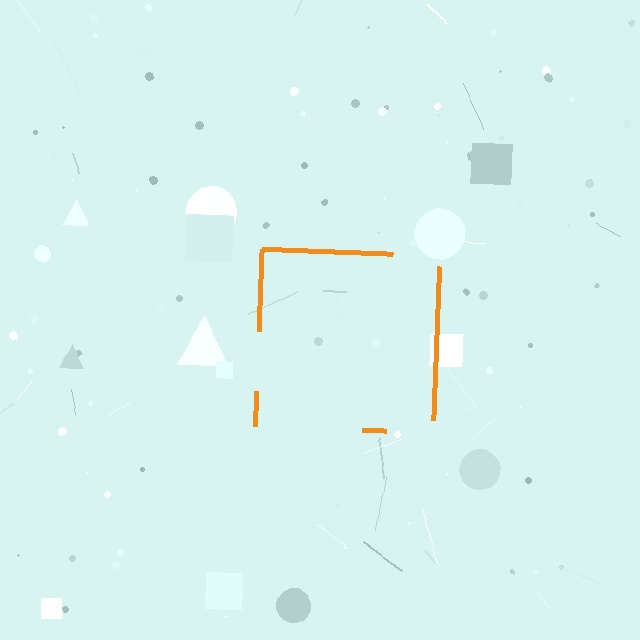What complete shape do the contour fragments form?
The contour fragments form a square.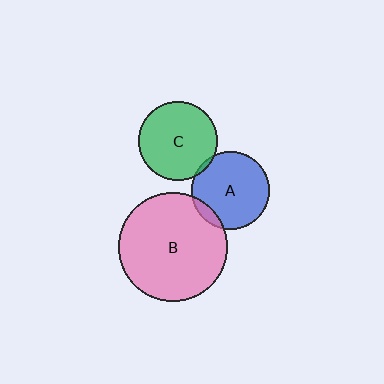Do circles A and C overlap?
Yes.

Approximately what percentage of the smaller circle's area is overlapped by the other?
Approximately 5%.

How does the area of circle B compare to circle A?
Approximately 2.0 times.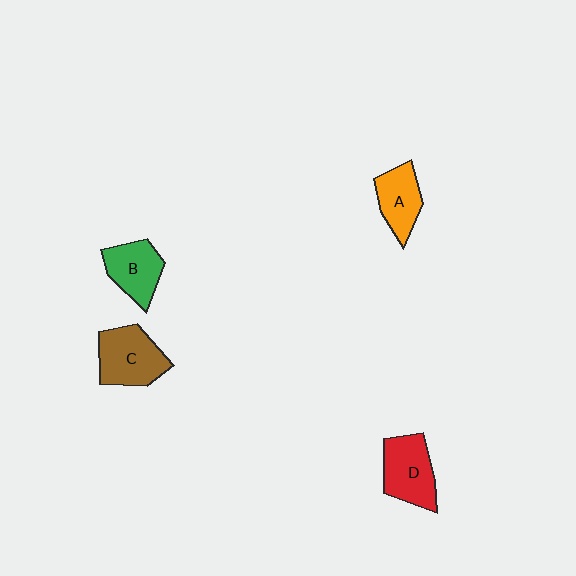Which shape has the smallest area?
Shape A (orange).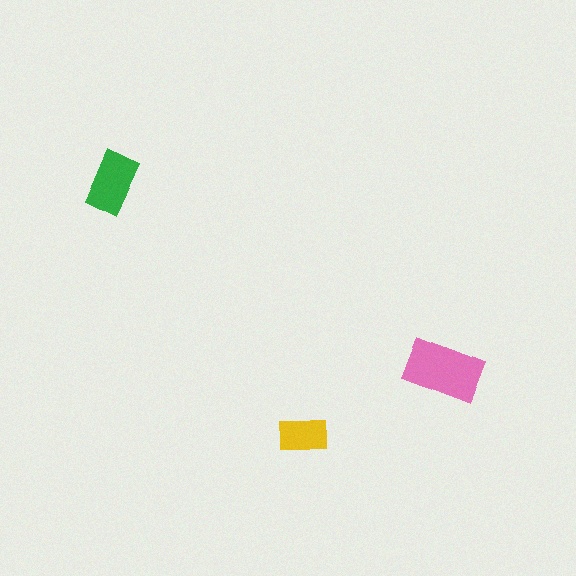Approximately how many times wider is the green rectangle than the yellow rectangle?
About 1.5 times wider.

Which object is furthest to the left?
The green rectangle is leftmost.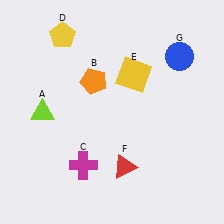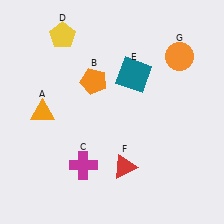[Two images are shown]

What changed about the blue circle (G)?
In Image 1, G is blue. In Image 2, it changed to orange.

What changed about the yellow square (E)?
In Image 1, E is yellow. In Image 2, it changed to teal.